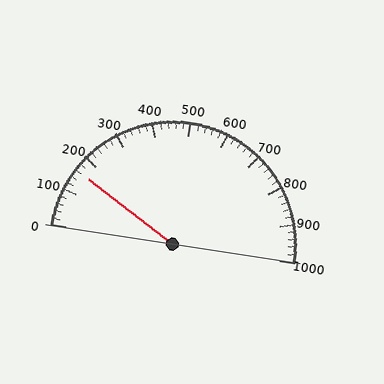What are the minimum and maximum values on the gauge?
The gauge ranges from 0 to 1000.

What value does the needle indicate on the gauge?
The needle indicates approximately 160.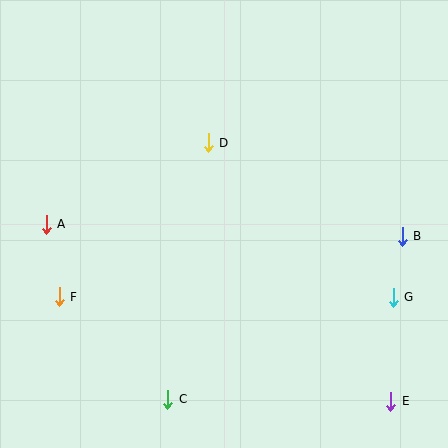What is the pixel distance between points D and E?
The distance between D and E is 316 pixels.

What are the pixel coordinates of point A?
Point A is at (46, 224).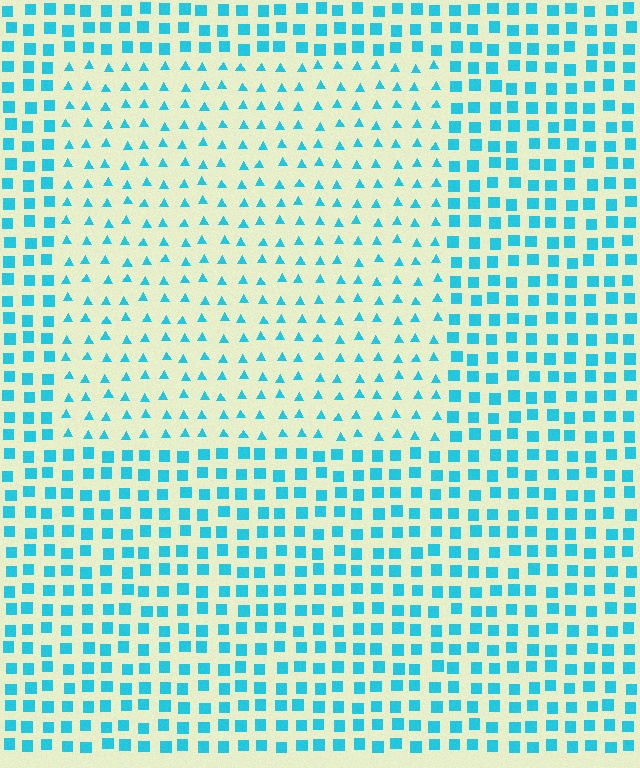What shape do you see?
I see a rectangle.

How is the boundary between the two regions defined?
The boundary is defined by a change in element shape: triangles inside vs. squares outside. All elements share the same color and spacing.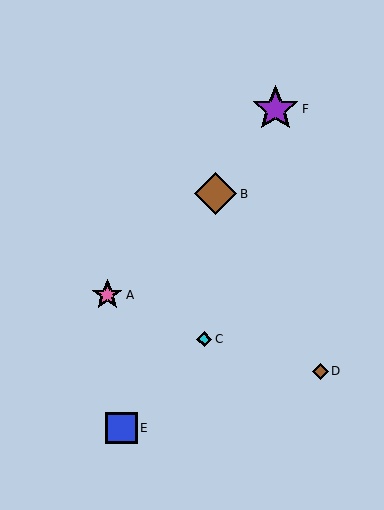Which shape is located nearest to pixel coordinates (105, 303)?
The pink star (labeled A) at (107, 295) is nearest to that location.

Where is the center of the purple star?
The center of the purple star is at (275, 109).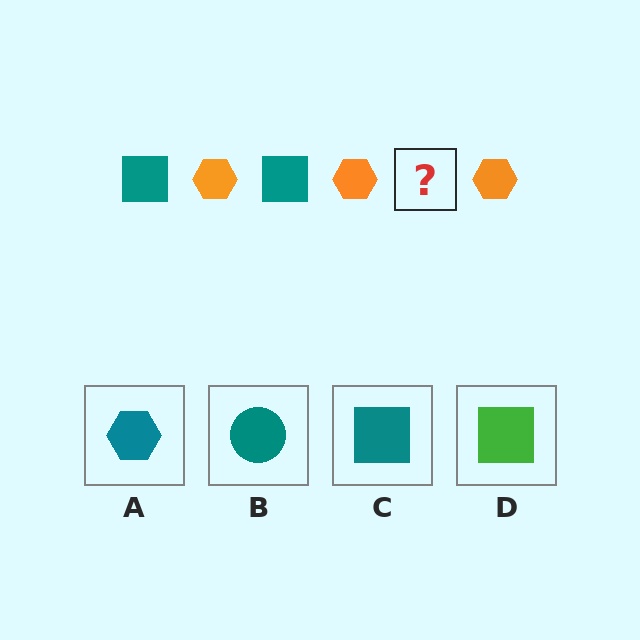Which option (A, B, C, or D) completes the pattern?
C.